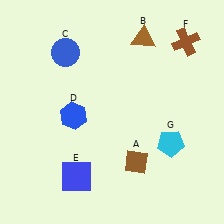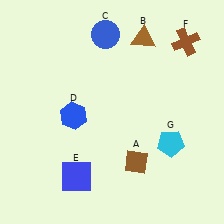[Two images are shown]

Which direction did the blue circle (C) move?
The blue circle (C) moved right.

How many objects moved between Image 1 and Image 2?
1 object moved between the two images.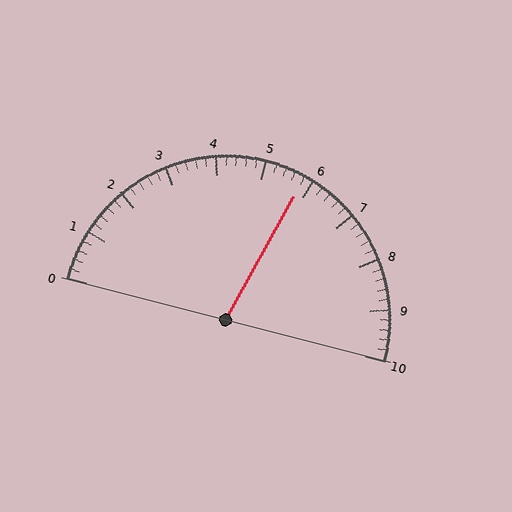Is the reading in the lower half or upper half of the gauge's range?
The reading is in the upper half of the range (0 to 10).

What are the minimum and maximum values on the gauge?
The gauge ranges from 0 to 10.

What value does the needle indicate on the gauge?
The needle indicates approximately 5.8.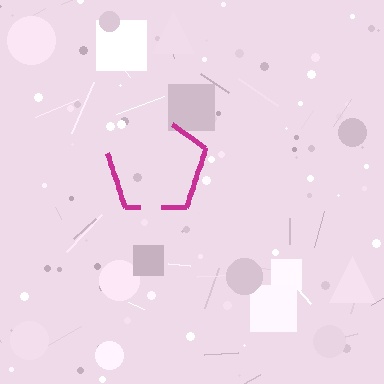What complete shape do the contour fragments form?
The contour fragments form a pentagon.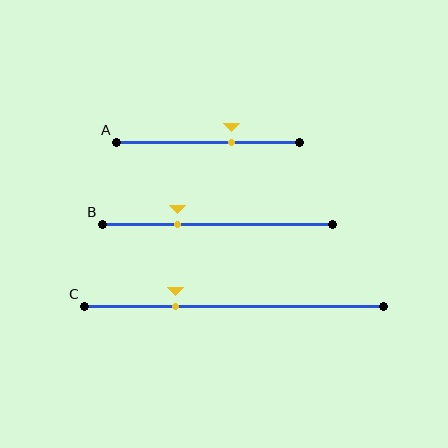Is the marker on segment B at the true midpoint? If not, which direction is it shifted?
No, the marker on segment B is shifted to the left by about 17% of the segment length.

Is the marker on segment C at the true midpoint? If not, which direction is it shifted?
No, the marker on segment C is shifted to the left by about 20% of the segment length.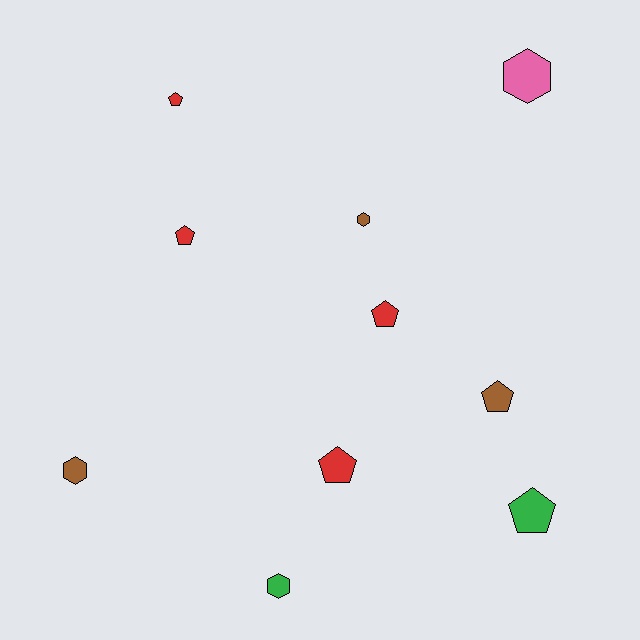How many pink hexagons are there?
There is 1 pink hexagon.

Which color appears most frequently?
Red, with 4 objects.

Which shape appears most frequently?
Pentagon, with 6 objects.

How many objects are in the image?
There are 10 objects.